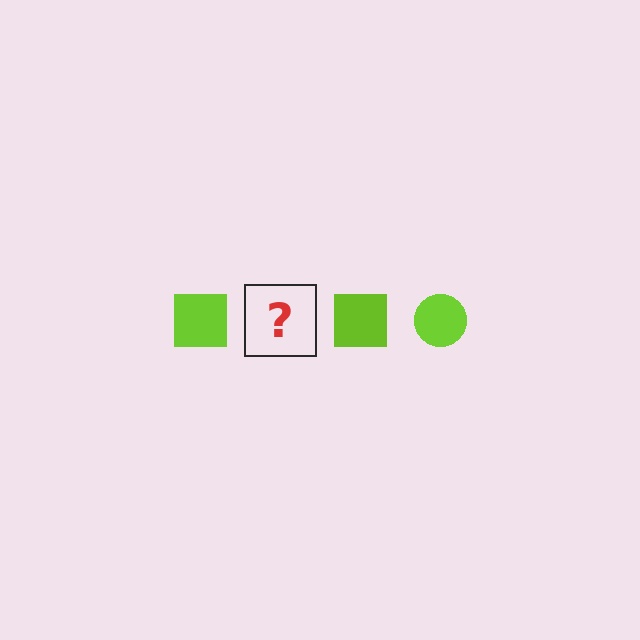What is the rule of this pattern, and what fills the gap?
The rule is that the pattern cycles through square, circle shapes in lime. The gap should be filled with a lime circle.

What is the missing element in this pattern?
The missing element is a lime circle.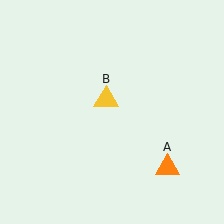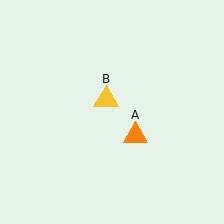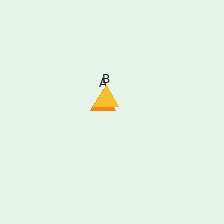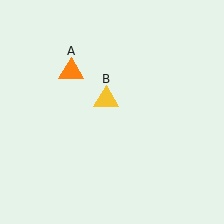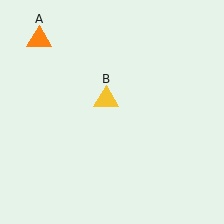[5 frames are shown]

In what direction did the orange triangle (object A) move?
The orange triangle (object A) moved up and to the left.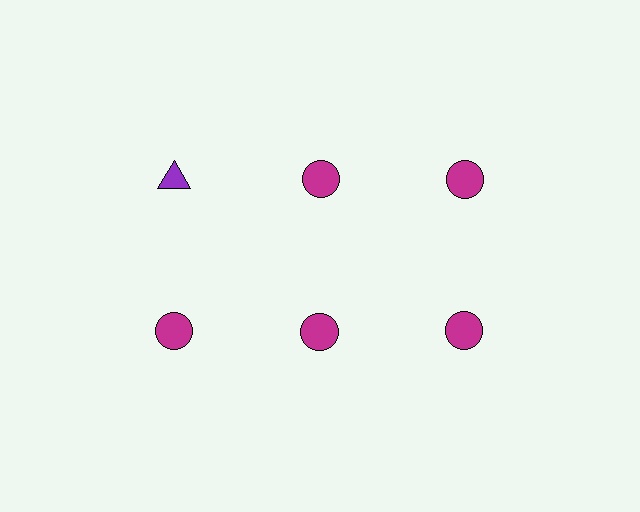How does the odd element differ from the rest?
It differs in both color (purple instead of magenta) and shape (triangle instead of circle).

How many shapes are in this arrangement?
There are 6 shapes arranged in a grid pattern.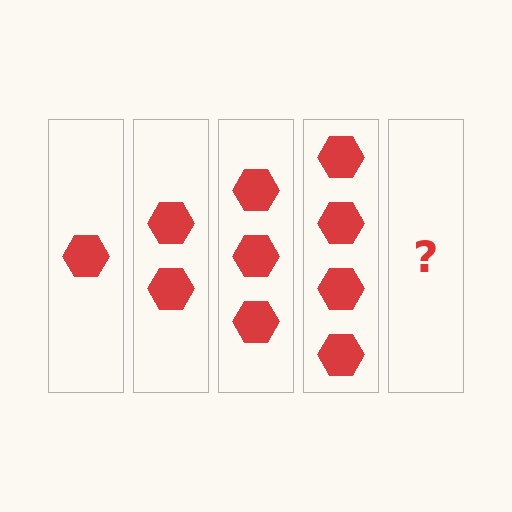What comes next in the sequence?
The next element should be 5 hexagons.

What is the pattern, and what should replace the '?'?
The pattern is that each step adds one more hexagon. The '?' should be 5 hexagons.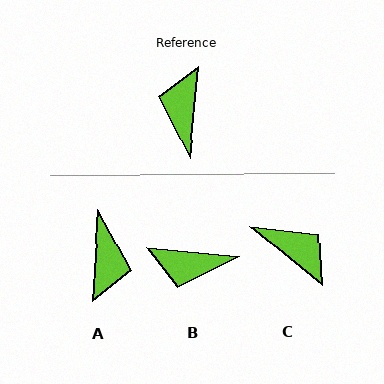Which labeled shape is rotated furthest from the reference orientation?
A, about 178 degrees away.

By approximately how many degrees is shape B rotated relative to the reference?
Approximately 90 degrees counter-clockwise.